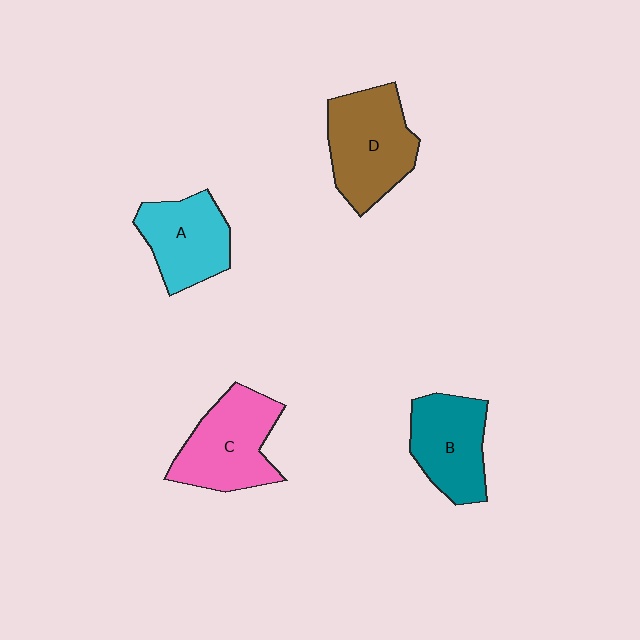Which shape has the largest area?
Shape D (brown).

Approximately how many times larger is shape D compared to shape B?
Approximately 1.2 times.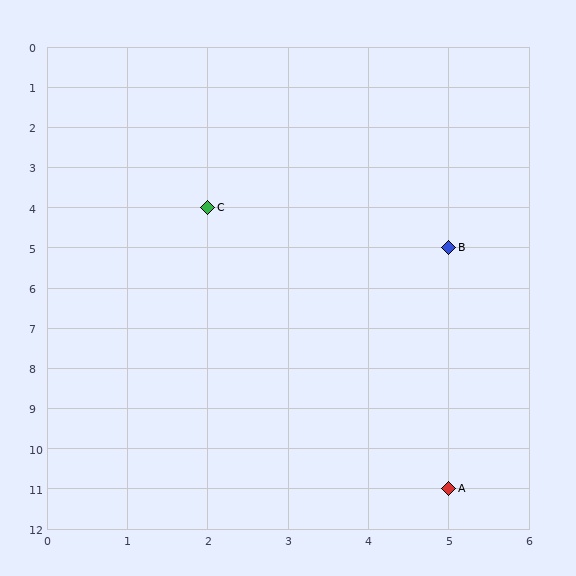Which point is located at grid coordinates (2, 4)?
Point C is at (2, 4).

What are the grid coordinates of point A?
Point A is at grid coordinates (5, 11).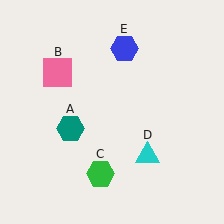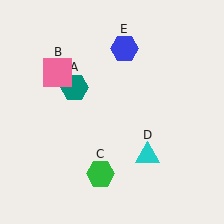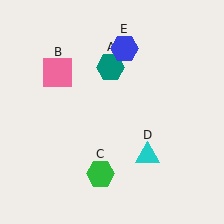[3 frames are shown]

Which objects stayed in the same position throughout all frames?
Pink square (object B) and green hexagon (object C) and cyan triangle (object D) and blue hexagon (object E) remained stationary.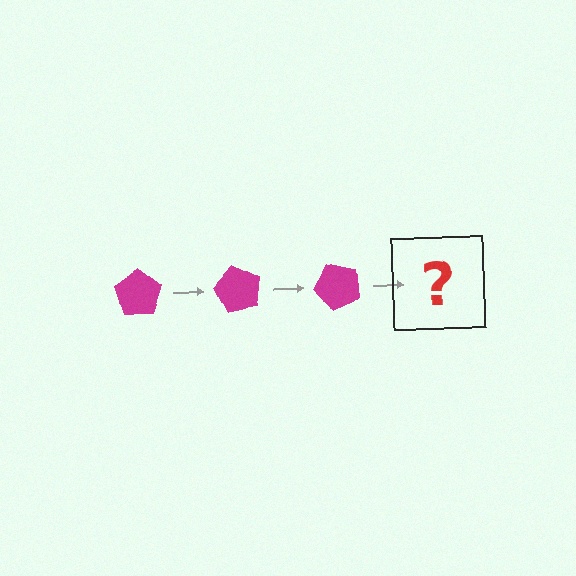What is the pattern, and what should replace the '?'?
The pattern is that the pentagon rotates 60 degrees each step. The '?' should be a magenta pentagon rotated 180 degrees.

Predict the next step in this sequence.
The next step is a magenta pentagon rotated 180 degrees.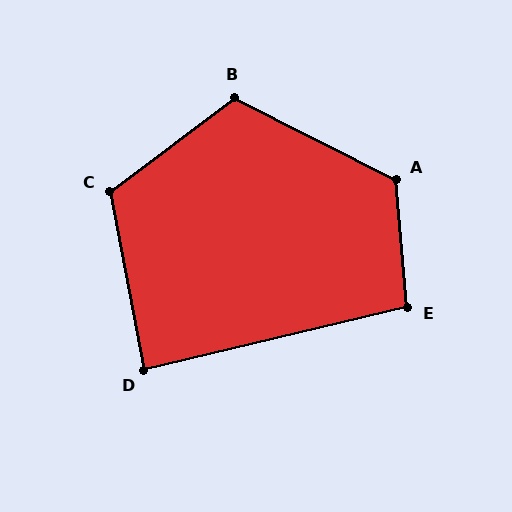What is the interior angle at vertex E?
Approximately 98 degrees (obtuse).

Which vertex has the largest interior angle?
A, at approximately 122 degrees.